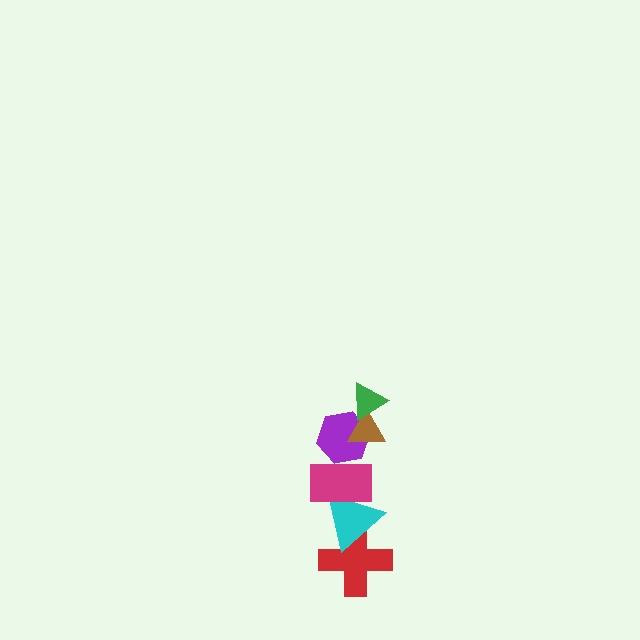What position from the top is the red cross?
The red cross is 6th from the top.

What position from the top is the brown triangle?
The brown triangle is 2nd from the top.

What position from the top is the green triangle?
The green triangle is 1st from the top.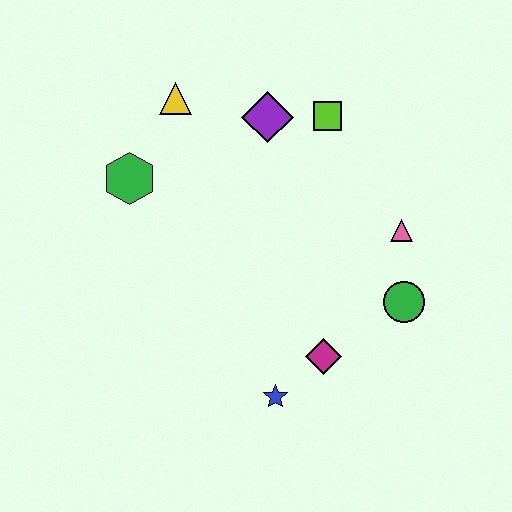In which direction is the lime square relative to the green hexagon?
The lime square is to the right of the green hexagon.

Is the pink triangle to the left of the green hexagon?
No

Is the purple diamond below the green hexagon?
No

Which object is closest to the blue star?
The magenta diamond is closest to the blue star.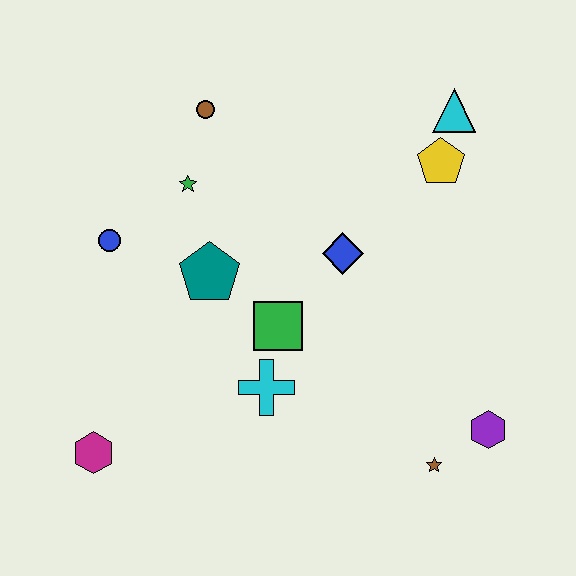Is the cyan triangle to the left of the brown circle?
No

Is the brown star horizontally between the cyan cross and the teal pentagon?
No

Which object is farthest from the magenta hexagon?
The cyan triangle is farthest from the magenta hexagon.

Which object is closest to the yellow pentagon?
The cyan triangle is closest to the yellow pentagon.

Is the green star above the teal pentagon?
Yes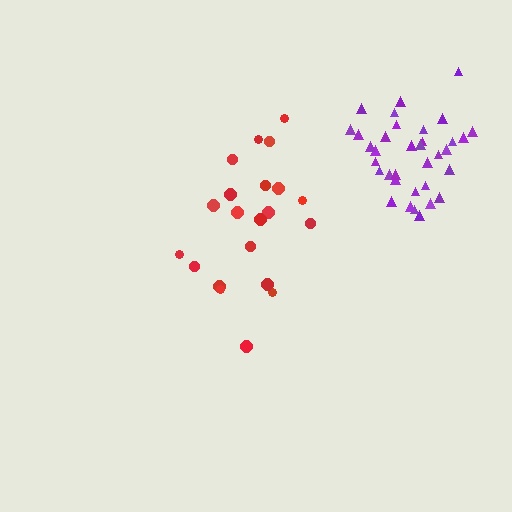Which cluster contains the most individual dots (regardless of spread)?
Purple (35).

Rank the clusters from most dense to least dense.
purple, red.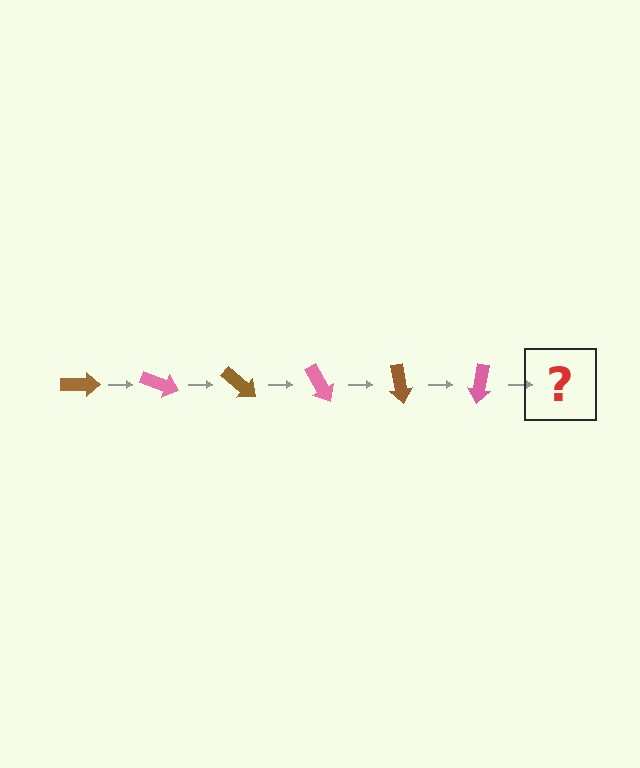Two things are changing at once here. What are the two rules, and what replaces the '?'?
The two rules are that it rotates 20 degrees each step and the color cycles through brown and pink. The '?' should be a brown arrow, rotated 120 degrees from the start.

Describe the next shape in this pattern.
It should be a brown arrow, rotated 120 degrees from the start.